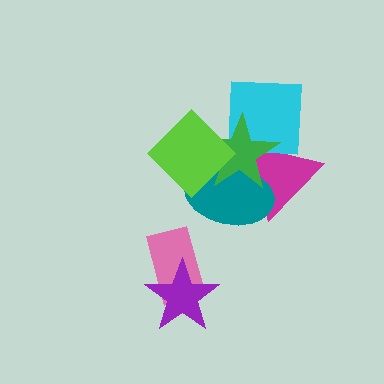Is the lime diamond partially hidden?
No, no other shape covers it.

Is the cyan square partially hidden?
Yes, it is partially covered by another shape.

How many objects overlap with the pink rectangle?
1 object overlaps with the pink rectangle.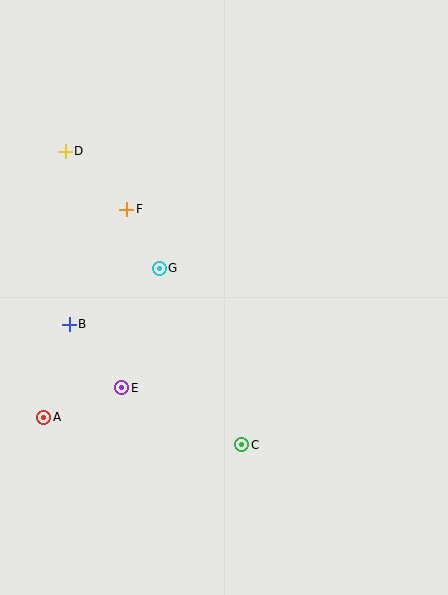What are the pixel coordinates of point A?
Point A is at (44, 417).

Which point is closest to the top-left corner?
Point D is closest to the top-left corner.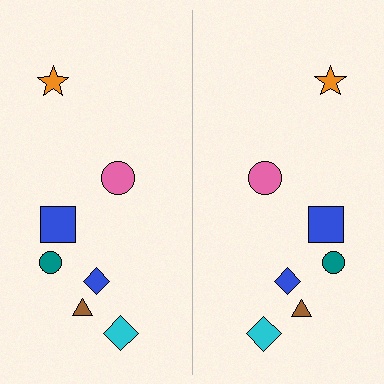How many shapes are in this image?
There are 14 shapes in this image.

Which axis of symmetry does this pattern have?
The pattern has a vertical axis of symmetry running through the center of the image.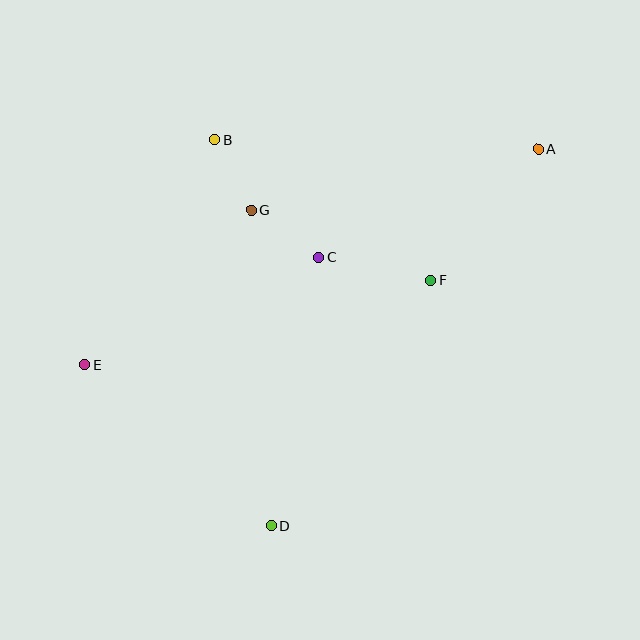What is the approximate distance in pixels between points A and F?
The distance between A and F is approximately 170 pixels.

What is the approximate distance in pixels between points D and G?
The distance between D and G is approximately 316 pixels.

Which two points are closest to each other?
Points B and G are closest to each other.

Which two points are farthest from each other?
Points A and E are farthest from each other.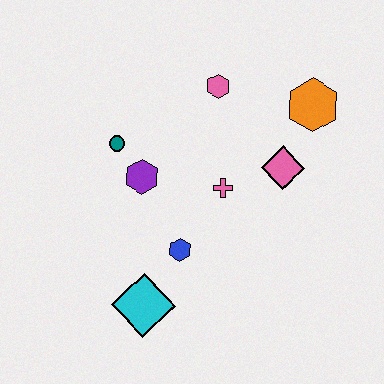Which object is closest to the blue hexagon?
The cyan diamond is closest to the blue hexagon.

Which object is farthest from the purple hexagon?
The orange hexagon is farthest from the purple hexagon.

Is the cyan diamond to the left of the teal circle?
No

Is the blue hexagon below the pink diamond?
Yes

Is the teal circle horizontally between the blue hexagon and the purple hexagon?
No